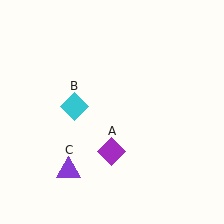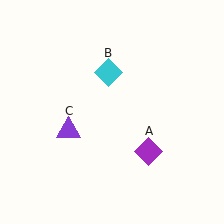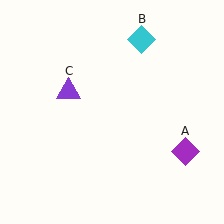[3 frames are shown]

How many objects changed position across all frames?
3 objects changed position: purple diamond (object A), cyan diamond (object B), purple triangle (object C).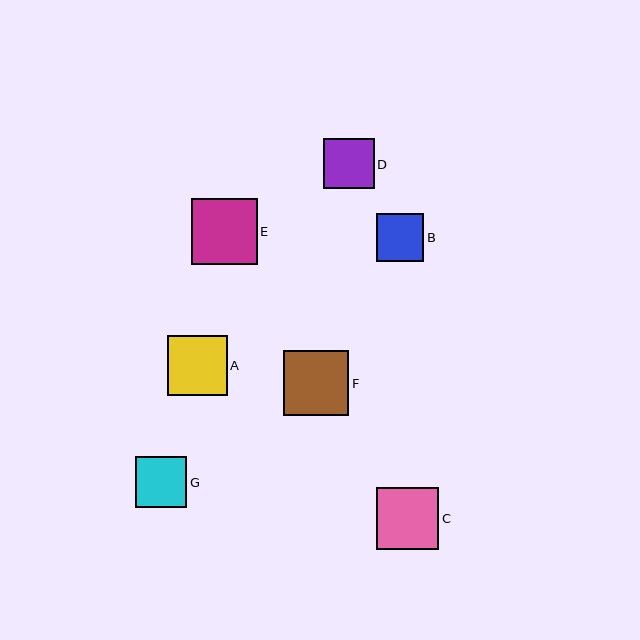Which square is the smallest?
Square B is the smallest with a size of approximately 48 pixels.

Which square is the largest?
Square E is the largest with a size of approximately 66 pixels.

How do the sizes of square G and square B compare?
Square G and square B are approximately the same size.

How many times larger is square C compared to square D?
Square C is approximately 1.2 times the size of square D.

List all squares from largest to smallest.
From largest to smallest: E, F, C, A, G, D, B.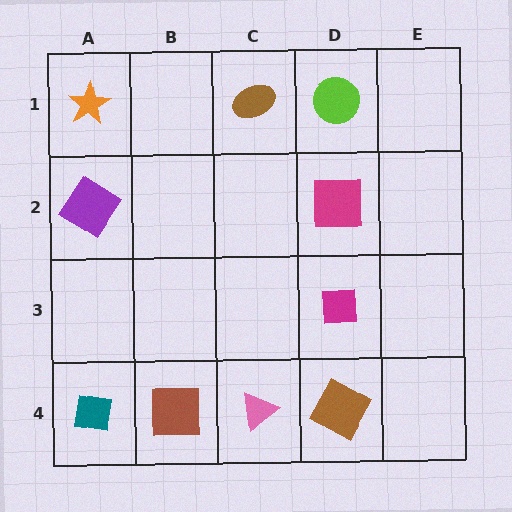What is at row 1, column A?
An orange star.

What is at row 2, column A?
A purple diamond.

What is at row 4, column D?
A brown square.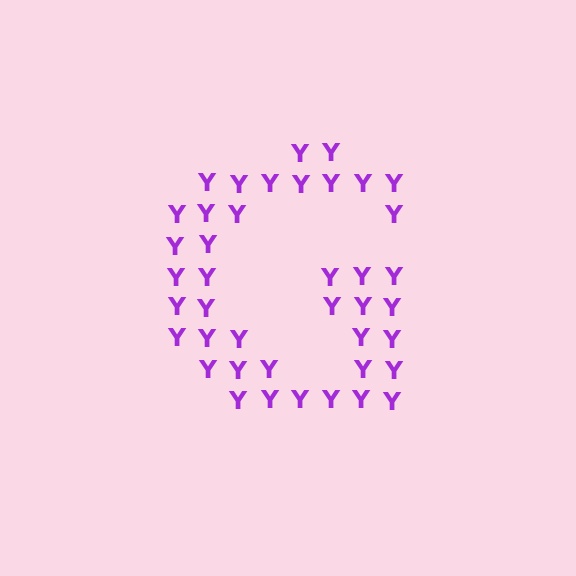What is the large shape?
The large shape is the letter G.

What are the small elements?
The small elements are letter Y's.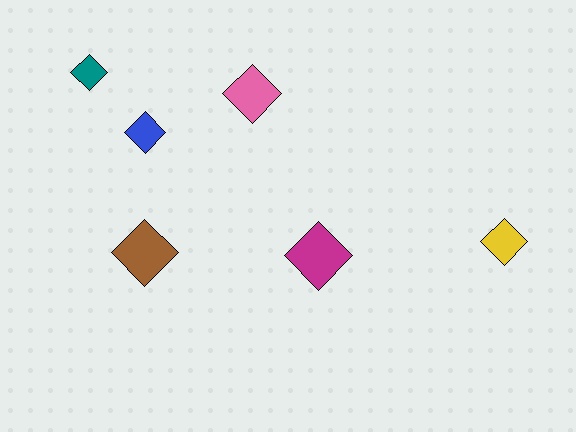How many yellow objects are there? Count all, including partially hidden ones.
There is 1 yellow object.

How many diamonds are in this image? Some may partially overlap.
There are 6 diamonds.